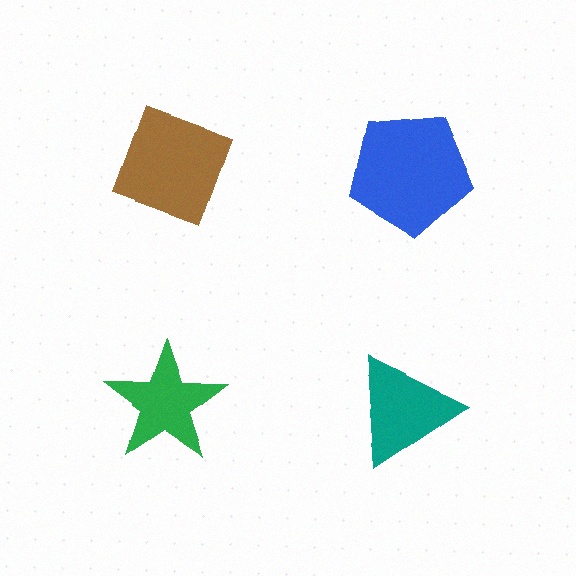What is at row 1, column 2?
A blue pentagon.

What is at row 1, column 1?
A brown diamond.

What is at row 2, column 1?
A green star.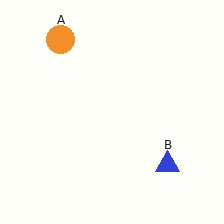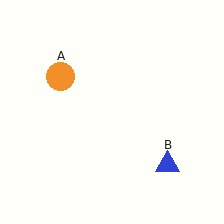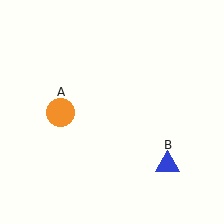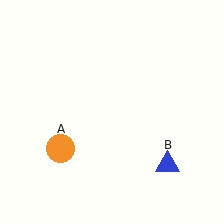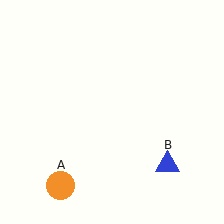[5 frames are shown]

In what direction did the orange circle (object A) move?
The orange circle (object A) moved down.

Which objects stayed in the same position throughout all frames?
Blue triangle (object B) remained stationary.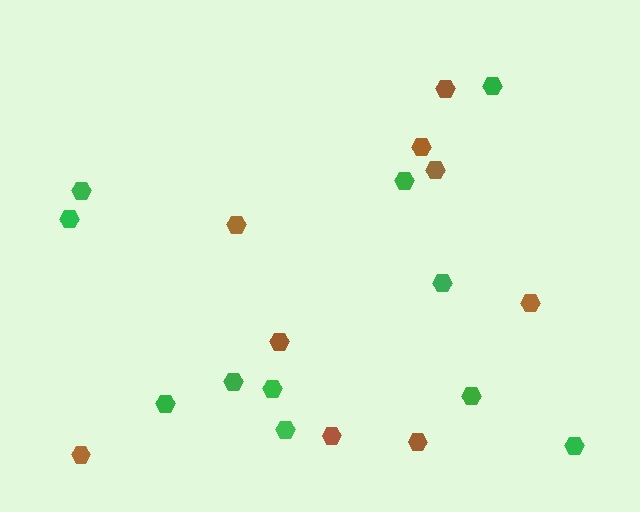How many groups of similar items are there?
There are 2 groups: one group of green hexagons (11) and one group of brown hexagons (9).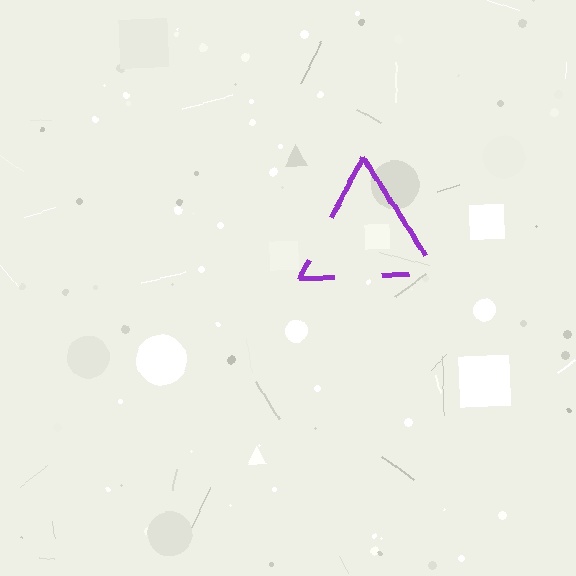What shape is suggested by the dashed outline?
The dashed outline suggests a triangle.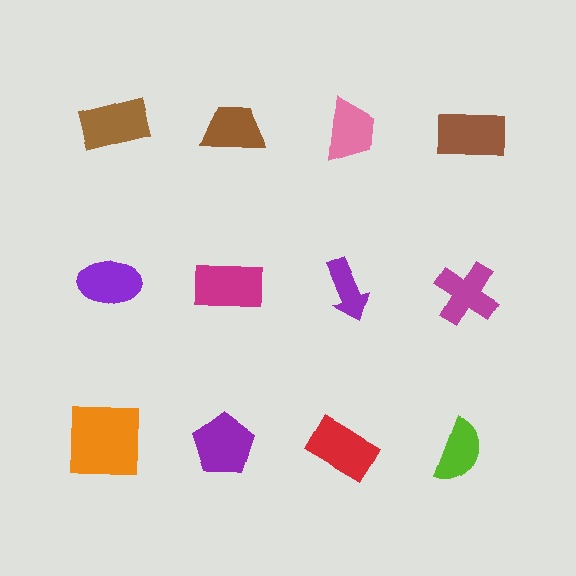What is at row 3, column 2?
A purple pentagon.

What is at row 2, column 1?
A purple ellipse.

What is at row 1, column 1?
A brown rectangle.